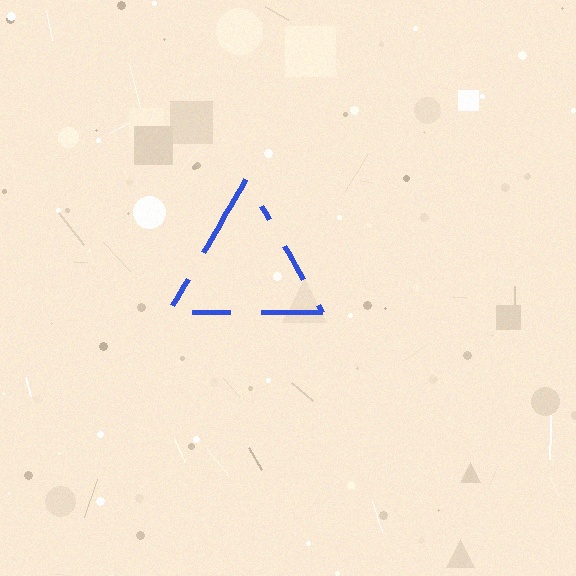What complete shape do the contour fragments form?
The contour fragments form a triangle.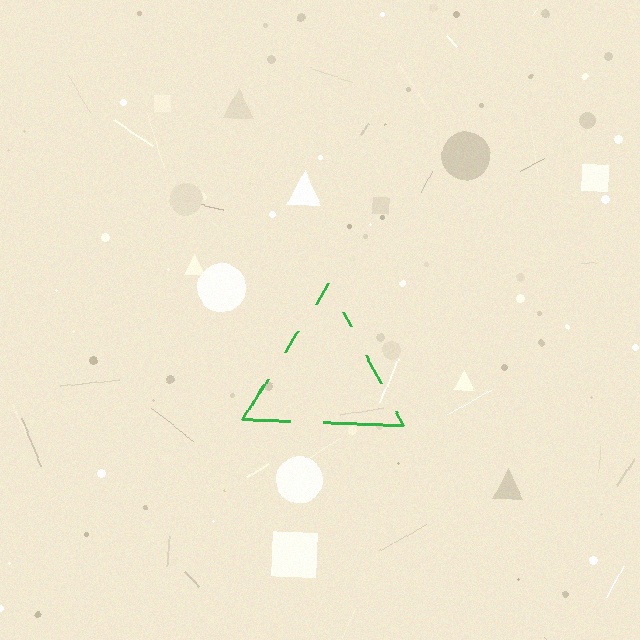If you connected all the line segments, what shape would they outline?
They would outline a triangle.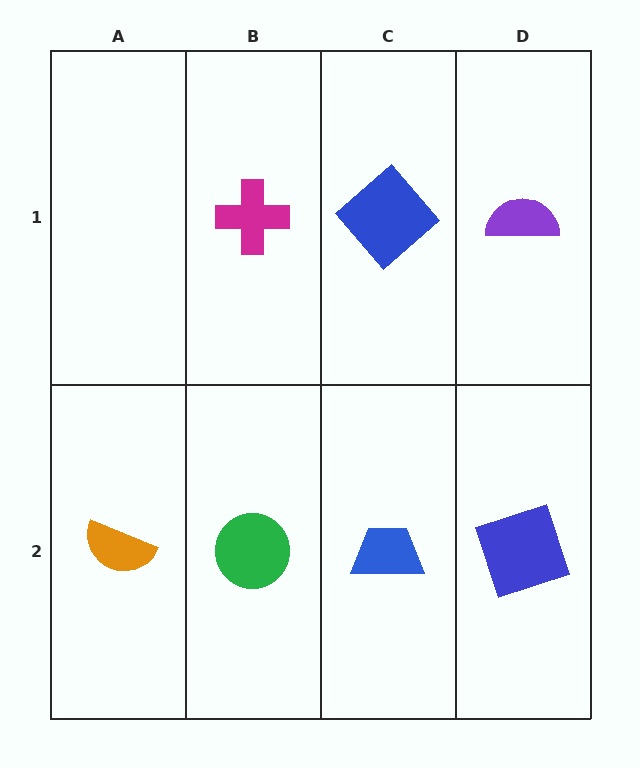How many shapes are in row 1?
3 shapes.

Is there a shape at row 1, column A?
No, that cell is empty.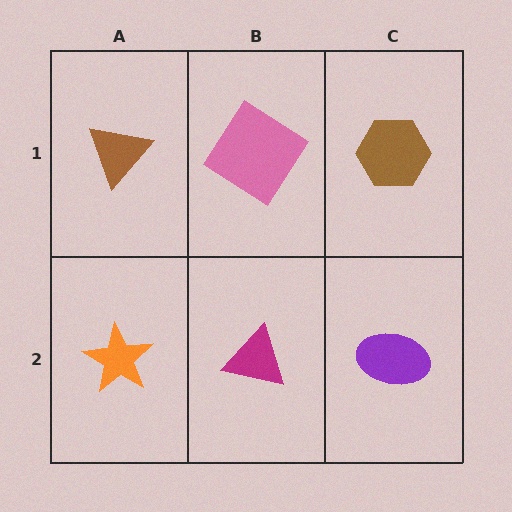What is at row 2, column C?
A purple ellipse.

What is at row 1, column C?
A brown hexagon.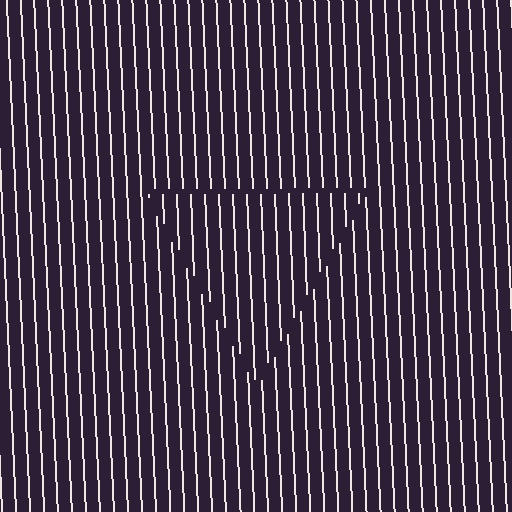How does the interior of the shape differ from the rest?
The interior of the shape contains the same grating, shifted by half a period — the contour is defined by the phase discontinuity where line-ends from the inner and outer gratings abut.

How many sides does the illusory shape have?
3 sides — the line-ends trace a triangle.